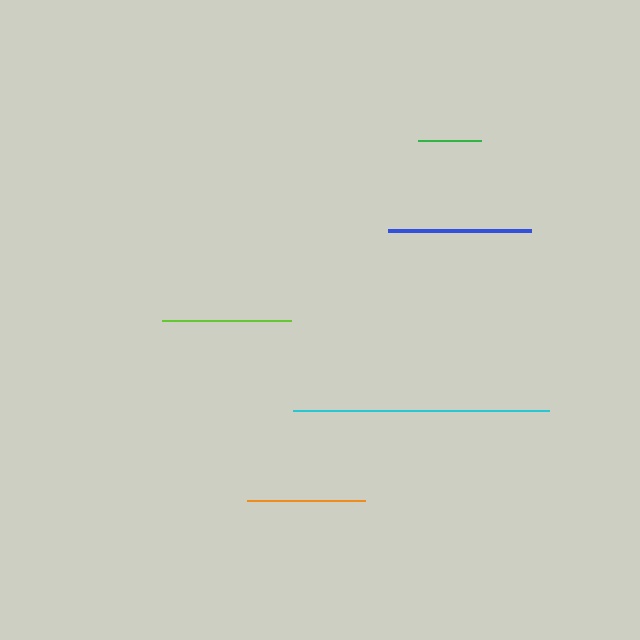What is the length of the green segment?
The green segment is approximately 64 pixels long.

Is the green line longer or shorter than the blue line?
The blue line is longer than the green line.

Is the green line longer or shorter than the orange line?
The orange line is longer than the green line.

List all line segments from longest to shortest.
From longest to shortest: cyan, blue, lime, orange, green.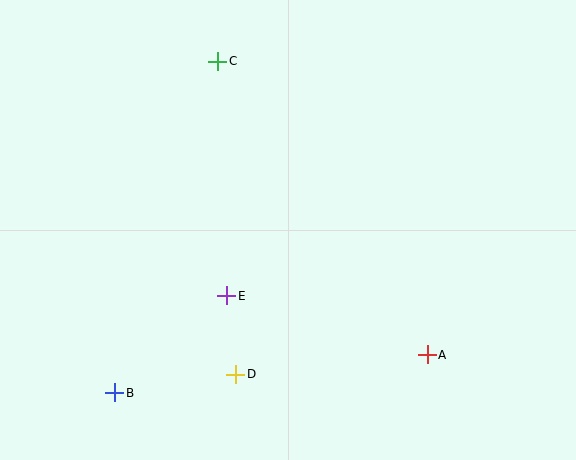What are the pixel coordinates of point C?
Point C is at (218, 61).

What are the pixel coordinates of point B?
Point B is at (115, 393).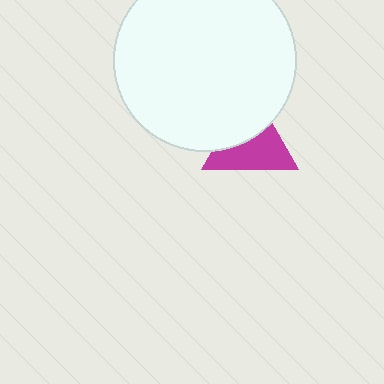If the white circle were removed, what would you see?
You would see the complete magenta triangle.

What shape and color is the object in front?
The object in front is a white circle.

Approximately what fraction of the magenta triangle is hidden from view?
Roughly 43% of the magenta triangle is hidden behind the white circle.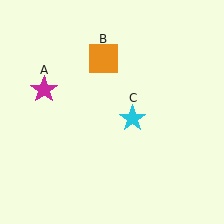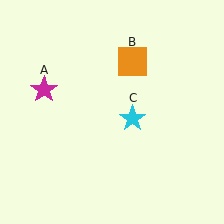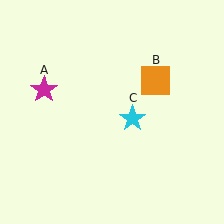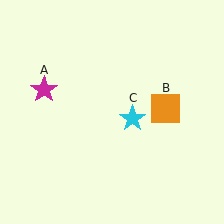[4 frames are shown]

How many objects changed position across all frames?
1 object changed position: orange square (object B).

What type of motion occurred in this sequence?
The orange square (object B) rotated clockwise around the center of the scene.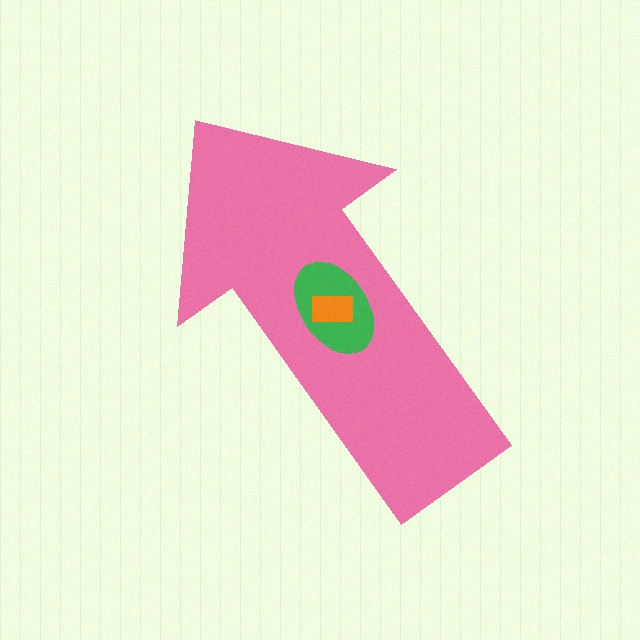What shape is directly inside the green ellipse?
The orange rectangle.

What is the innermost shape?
The orange rectangle.